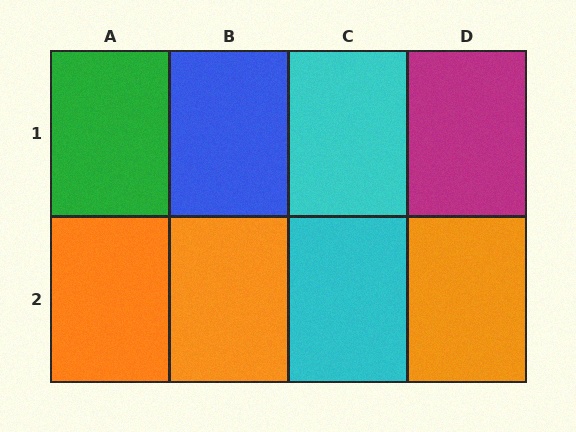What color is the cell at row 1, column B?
Blue.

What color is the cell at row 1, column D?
Magenta.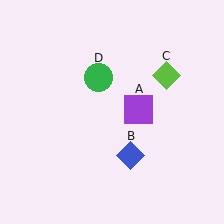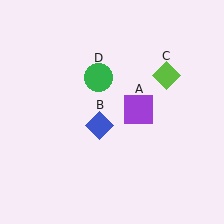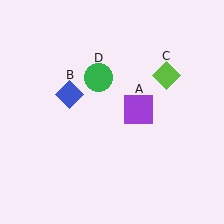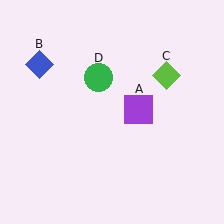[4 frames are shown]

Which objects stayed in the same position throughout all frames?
Purple square (object A) and lime diamond (object C) and green circle (object D) remained stationary.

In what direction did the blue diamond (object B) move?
The blue diamond (object B) moved up and to the left.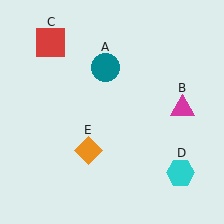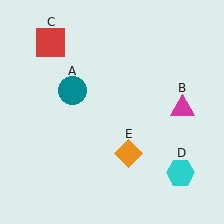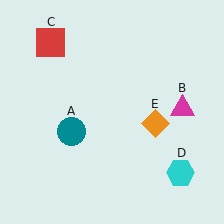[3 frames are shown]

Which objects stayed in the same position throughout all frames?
Magenta triangle (object B) and red square (object C) and cyan hexagon (object D) remained stationary.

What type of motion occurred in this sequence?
The teal circle (object A), orange diamond (object E) rotated counterclockwise around the center of the scene.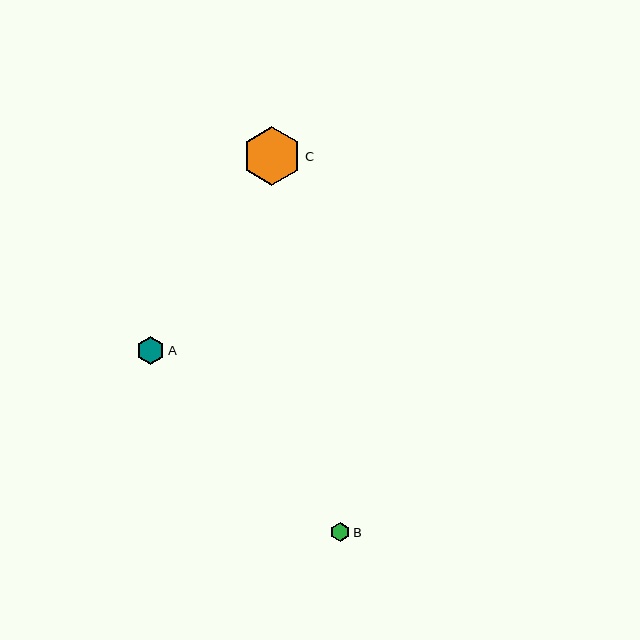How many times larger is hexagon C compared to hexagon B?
Hexagon C is approximately 3.1 times the size of hexagon B.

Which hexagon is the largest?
Hexagon C is the largest with a size of approximately 59 pixels.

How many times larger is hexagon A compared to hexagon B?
Hexagon A is approximately 1.5 times the size of hexagon B.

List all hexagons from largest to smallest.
From largest to smallest: C, A, B.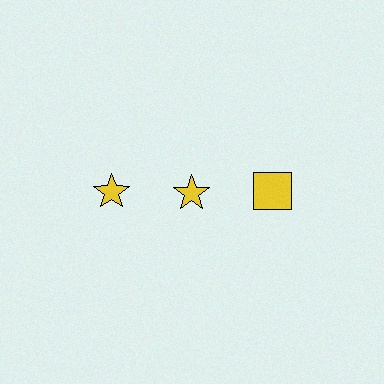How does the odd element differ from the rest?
It has a different shape: square instead of star.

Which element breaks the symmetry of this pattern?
The yellow square in the top row, center column breaks the symmetry. All other shapes are yellow stars.